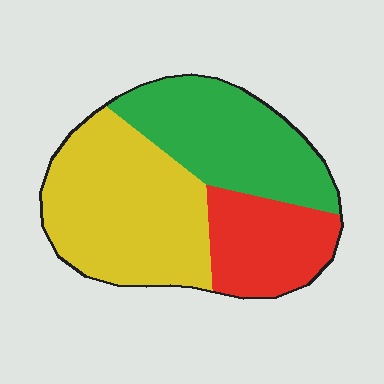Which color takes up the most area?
Yellow, at roughly 45%.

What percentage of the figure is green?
Green covers 34% of the figure.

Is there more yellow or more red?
Yellow.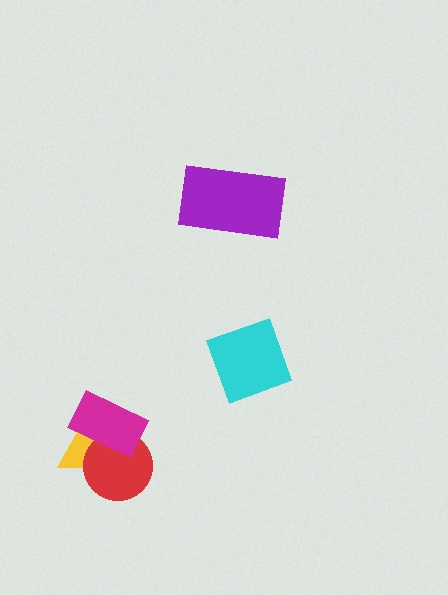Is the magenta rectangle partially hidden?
No, no other shape covers it.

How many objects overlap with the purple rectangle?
0 objects overlap with the purple rectangle.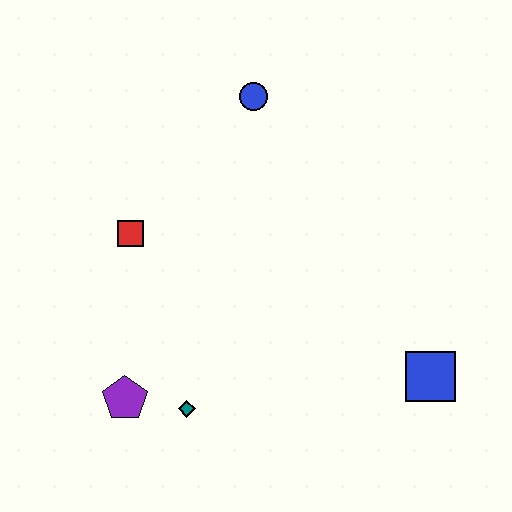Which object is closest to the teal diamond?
The purple pentagon is closest to the teal diamond.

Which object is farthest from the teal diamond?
The blue circle is farthest from the teal diamond.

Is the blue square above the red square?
No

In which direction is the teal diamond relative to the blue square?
The teal diamond is to the left of the blue square.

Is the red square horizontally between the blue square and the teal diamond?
No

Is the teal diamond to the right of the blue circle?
No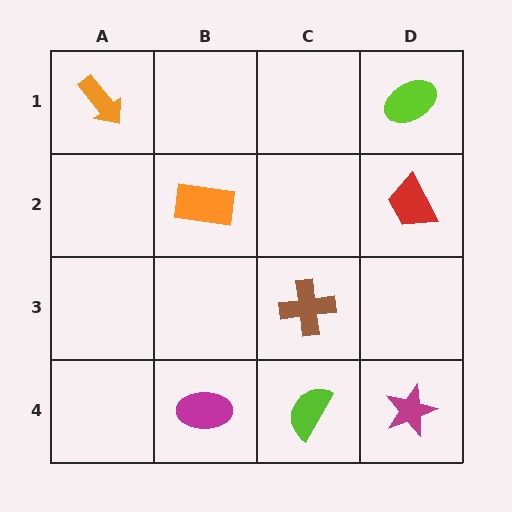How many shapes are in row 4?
3 shapes.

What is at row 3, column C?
A brown cross.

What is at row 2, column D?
A red trapezoid.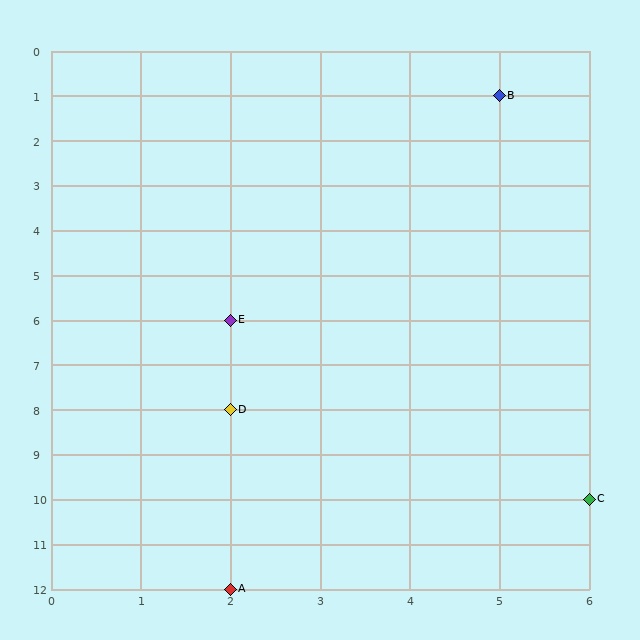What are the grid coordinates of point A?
Point A is at grid coordinates (2, 12).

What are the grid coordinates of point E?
Point E is at grid coordinates (2, 6).